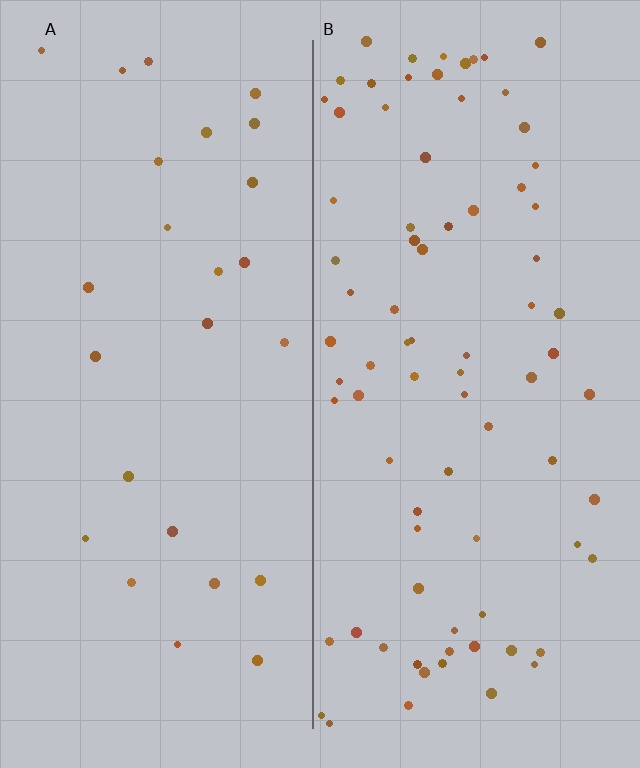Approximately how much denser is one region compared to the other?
Approximately 3.1× — region B over region A.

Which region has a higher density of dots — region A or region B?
B (the right).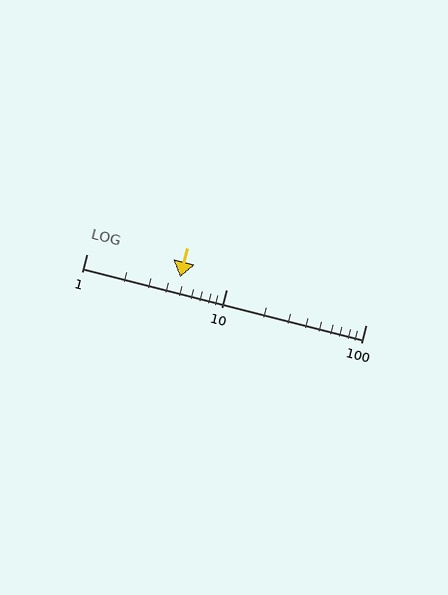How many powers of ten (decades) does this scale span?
The scale spans 2 decades, from 1 to 100.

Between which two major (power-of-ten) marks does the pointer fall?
The pointer is between 1 and 10.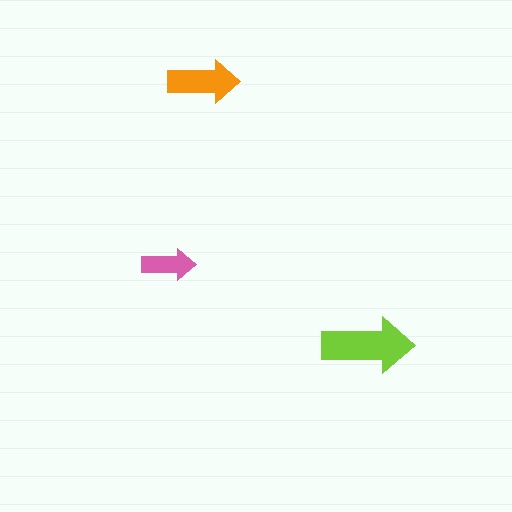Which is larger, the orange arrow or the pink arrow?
The orange one.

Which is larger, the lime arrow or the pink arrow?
The lime one.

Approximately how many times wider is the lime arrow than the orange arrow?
About 1.5 times wider.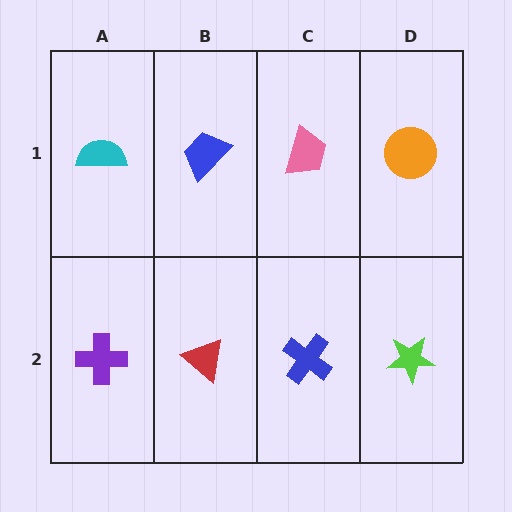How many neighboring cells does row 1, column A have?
2.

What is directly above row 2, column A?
A cyan semicircle.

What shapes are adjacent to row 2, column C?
A pink trapezoid (row 1, column C), a red triangle (row 2, column B), a lime star (row 2, column D).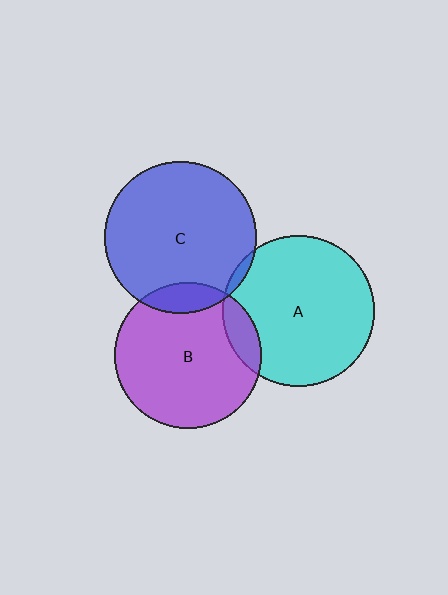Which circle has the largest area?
Circle C (blue).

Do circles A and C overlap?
Yes.